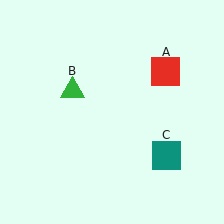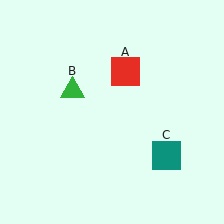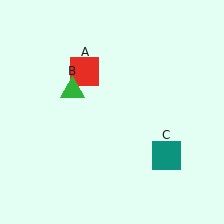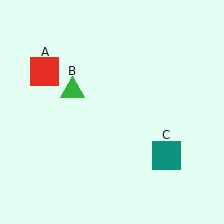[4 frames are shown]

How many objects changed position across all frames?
1 object changed position: red square (object A).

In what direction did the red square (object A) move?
The red square (object A) moved left.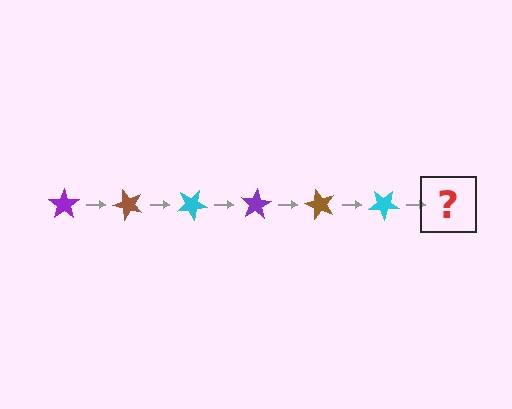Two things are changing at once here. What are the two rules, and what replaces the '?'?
The two rules are that it rotates 50 degrees each step and the color cycles through purple, brown, and cyan. The '?' should be a purple star, rotated 300 degrees from the start.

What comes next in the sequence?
The next element should be a purple star, rotated 300 degrees from the start.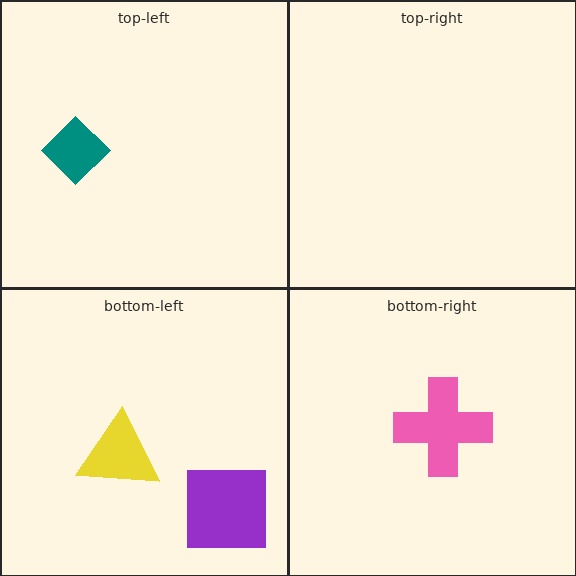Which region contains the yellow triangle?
The bottom-left region.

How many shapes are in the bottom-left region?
2.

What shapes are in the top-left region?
The teal diamond.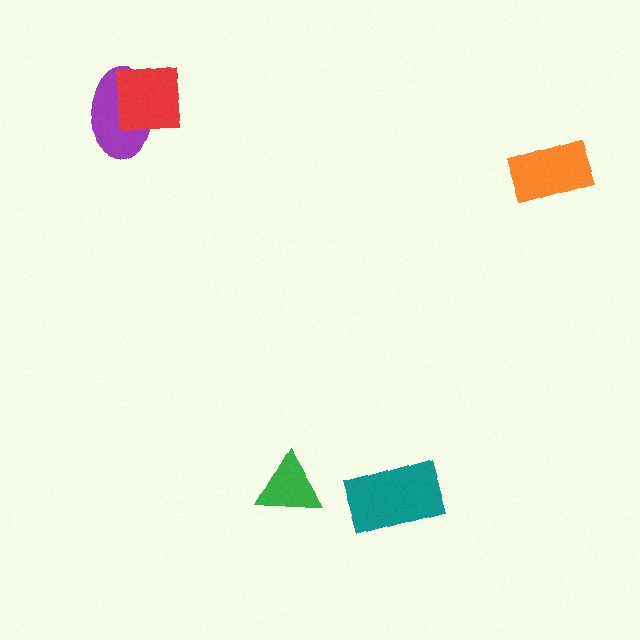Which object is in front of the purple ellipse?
The red square is in front of the purple ellipse.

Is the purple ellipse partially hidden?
Yes, it is partially covered by another shape.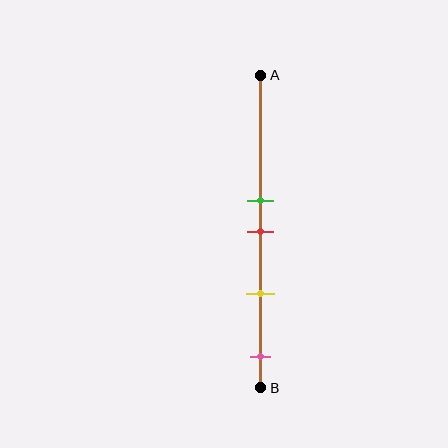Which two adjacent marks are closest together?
The green and red marks are the closest adjacent pair.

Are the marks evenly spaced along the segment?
No, the marks are not evenly spaced.